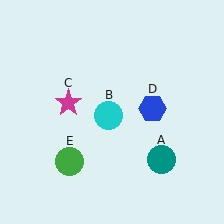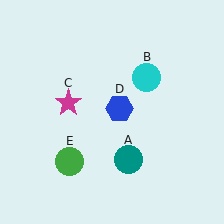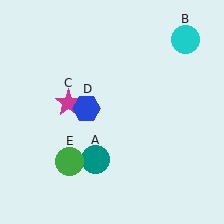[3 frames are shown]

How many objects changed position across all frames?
3 objects changed position: teal circle (object A), cyan circle (object B), blue hexagon (object D).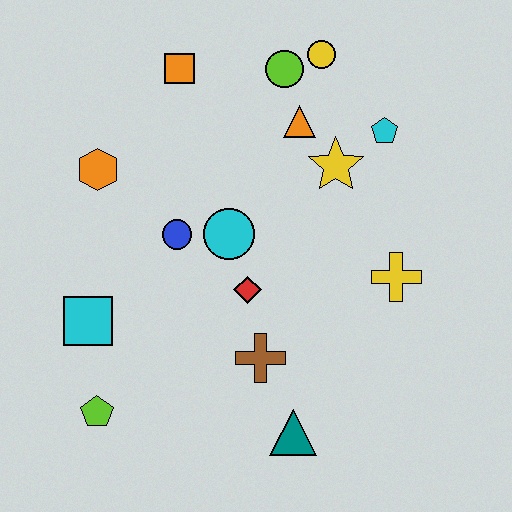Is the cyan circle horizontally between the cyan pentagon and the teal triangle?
No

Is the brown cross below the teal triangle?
No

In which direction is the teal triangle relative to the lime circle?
The teal triangle is below the lime circle.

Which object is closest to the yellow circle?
The lime circle is closest to the yellow circle.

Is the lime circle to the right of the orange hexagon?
Yes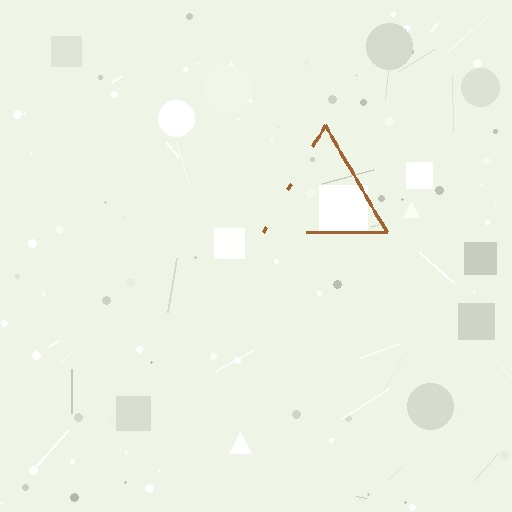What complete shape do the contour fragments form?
The contour fragments form a triangle.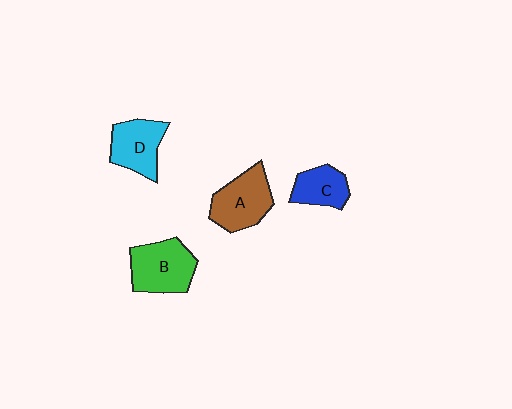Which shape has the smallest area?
Shape C (blue).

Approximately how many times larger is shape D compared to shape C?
Approximately 1.3 times.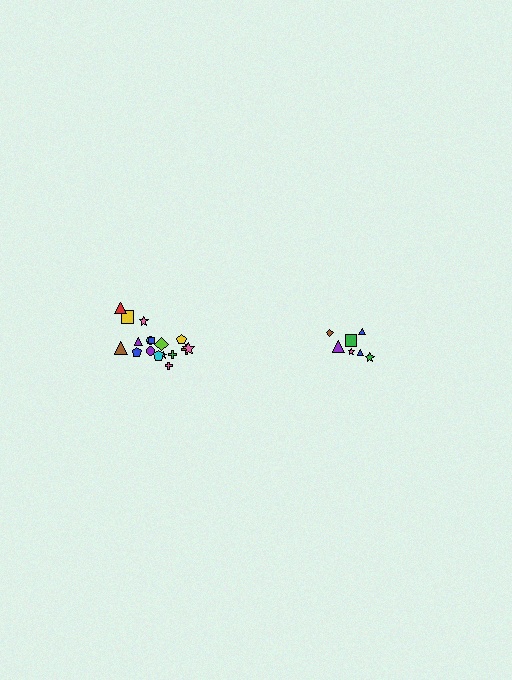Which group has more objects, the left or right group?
The left group.